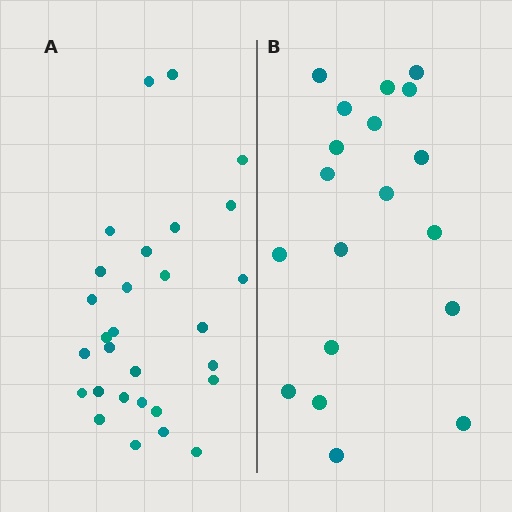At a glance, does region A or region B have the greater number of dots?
Region A (the left region) has more dots.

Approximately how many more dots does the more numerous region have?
Region A has roughly 10 or so more dots than region B.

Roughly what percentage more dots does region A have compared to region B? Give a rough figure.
About 55% more.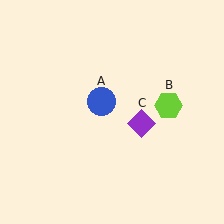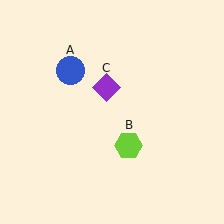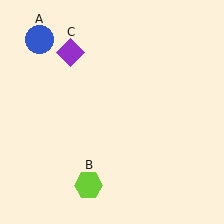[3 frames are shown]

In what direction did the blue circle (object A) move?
The blue circle (object A) moved up and to the left.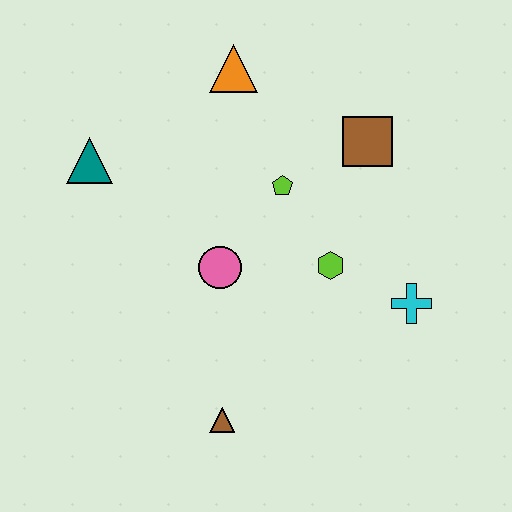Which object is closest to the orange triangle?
The lime pentagon is closest to the orange triangle.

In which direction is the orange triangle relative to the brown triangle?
The orange triangle is above the brown triangle.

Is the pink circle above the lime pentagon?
No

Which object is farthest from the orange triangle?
The brown triangle is farthest from the orange triangle.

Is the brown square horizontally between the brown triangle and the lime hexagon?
No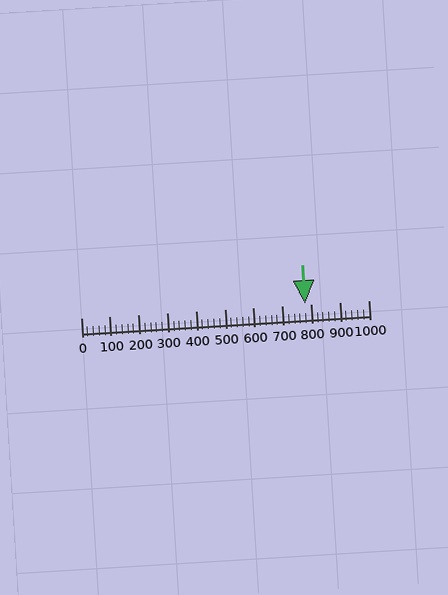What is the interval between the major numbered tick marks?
The major tick marks are spaced 100 units apart.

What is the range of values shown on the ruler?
The ruler shows values from 0 to 1000.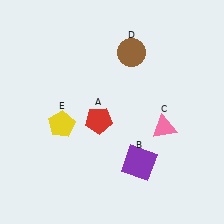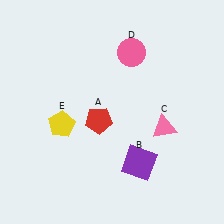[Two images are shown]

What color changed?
The circle (D) changed from brown in Image 1 to pink in Image 2.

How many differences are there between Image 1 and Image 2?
There is 1 difference between the two images.